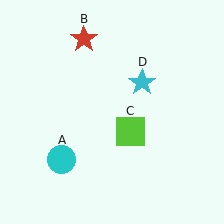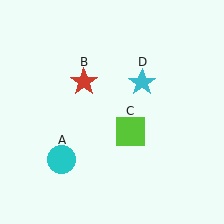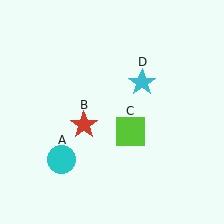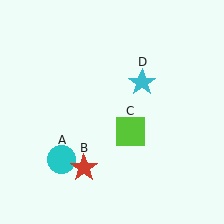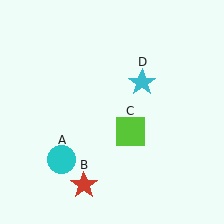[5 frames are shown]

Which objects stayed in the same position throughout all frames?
Cyan circle (object A) and lime square (object C) and cyan star (object D) remained stationary.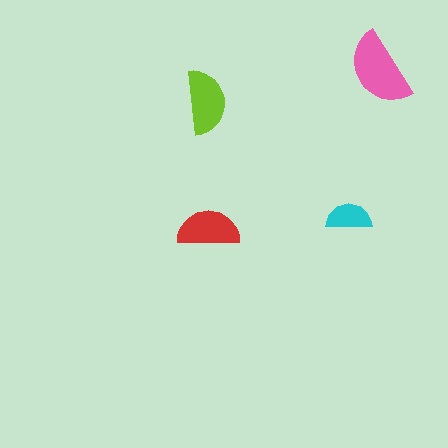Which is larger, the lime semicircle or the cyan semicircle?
The lime one.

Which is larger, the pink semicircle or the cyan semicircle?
The pink one.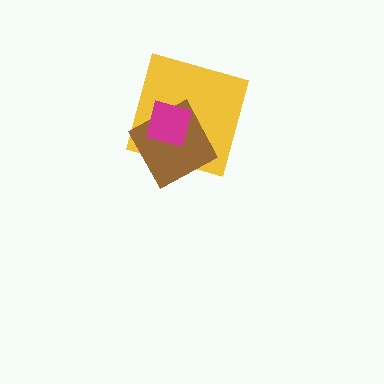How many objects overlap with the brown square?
2 objects overlap with the brown square.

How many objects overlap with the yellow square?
2 objects overlap with the yellow square.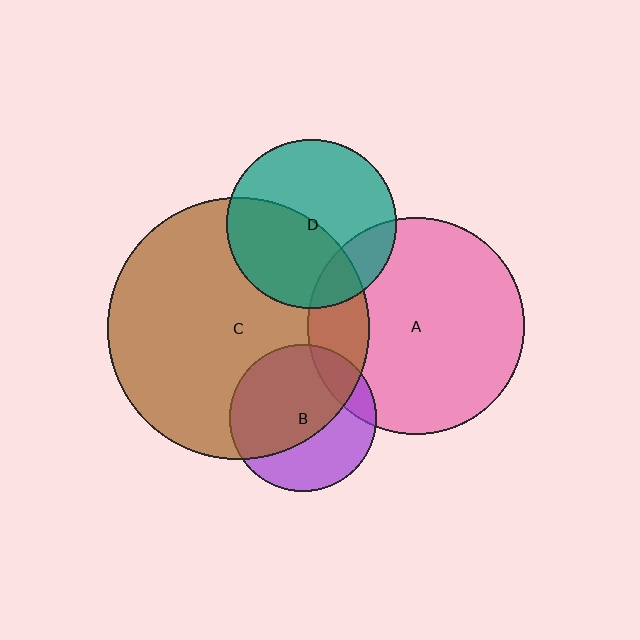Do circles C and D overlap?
Yes.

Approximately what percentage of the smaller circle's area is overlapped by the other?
Approximately 45%.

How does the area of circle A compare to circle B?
Approximately 2.2 times.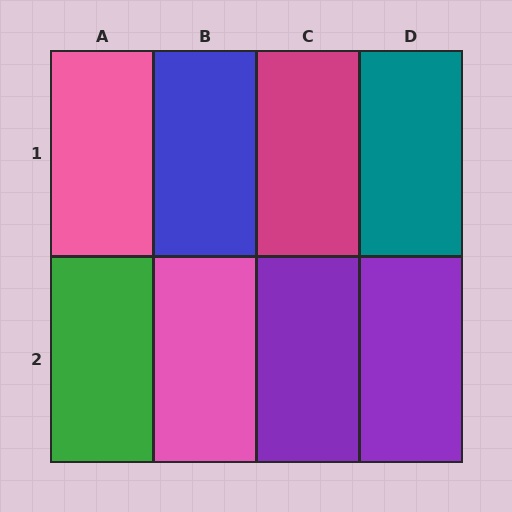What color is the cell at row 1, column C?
Magenta.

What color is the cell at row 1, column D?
Teal.